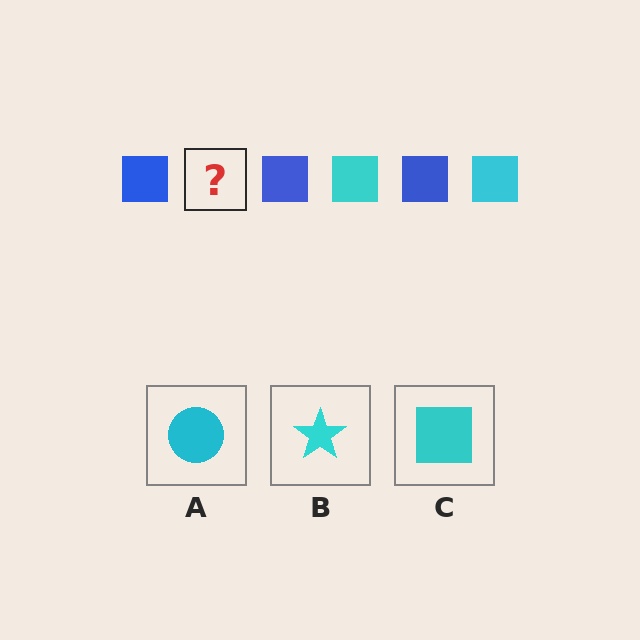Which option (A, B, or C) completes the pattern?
C.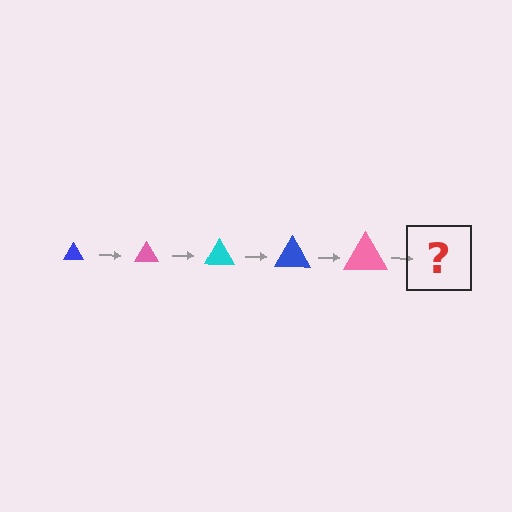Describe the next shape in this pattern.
It should be a cyan triangle, larger than the previous one.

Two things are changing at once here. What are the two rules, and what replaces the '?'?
The two rules are that the triangle grows larger each step and the color cycles through blue, pink, and cyan. The '?' should be a cyan triangle, larger than the previous one.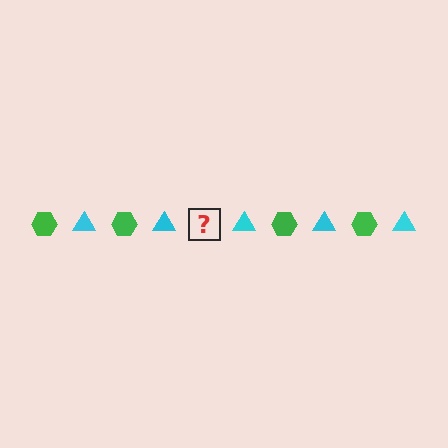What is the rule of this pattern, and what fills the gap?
The rule is that the pattern alternates between green hexagon and cyan triangle. The gap should be filled with a green hexagon.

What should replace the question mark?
The question mark should be replaced with a green hexagon.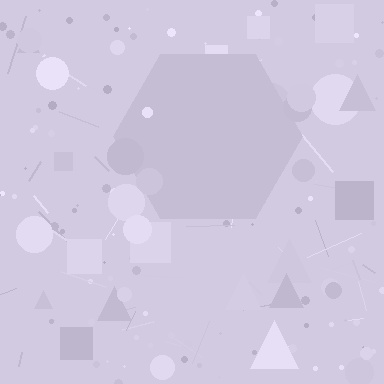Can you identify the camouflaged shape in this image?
The camouflaged shape is a hexagon.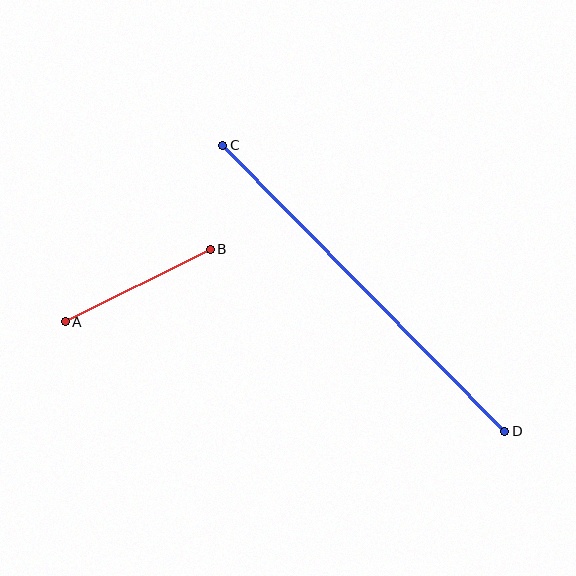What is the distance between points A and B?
The distance is approximately 162 pixels.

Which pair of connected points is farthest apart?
Points C and D are farthest apart.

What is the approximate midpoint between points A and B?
The midpoint is at approximately (138, 285) pixels.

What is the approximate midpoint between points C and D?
The midpoint is at approximately (364, 289) pixels.